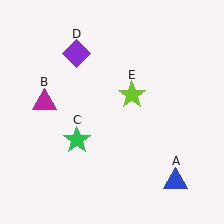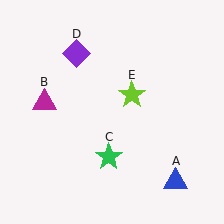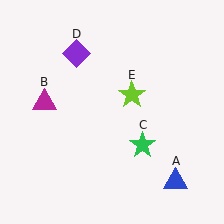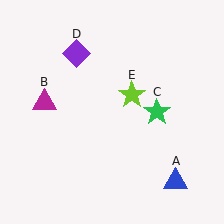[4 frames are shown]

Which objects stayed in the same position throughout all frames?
Blue triangle (object A) and magenta triangle (object B) and purple diamond (object D) and lime star (object E) remained stationary.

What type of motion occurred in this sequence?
The green star (object C) rotated counterclockwise around the center of the scene.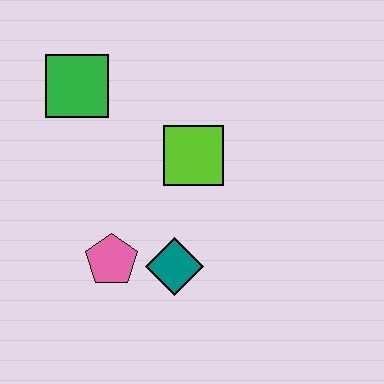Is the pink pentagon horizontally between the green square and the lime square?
Yes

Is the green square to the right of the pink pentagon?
No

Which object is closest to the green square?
The lime square is closest to the green square.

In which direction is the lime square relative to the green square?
The lime square is to the right of the green square.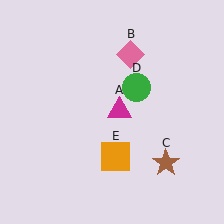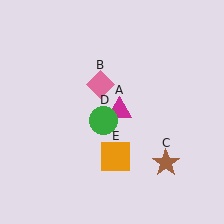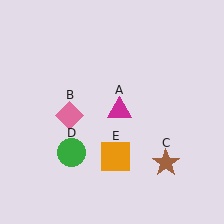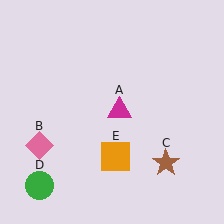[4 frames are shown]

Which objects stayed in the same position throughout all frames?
Magenta triangle (object A) and brown star (object C) and orange square (object E) remained stationary.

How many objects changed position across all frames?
2 objects changed position: pink diamond (object B), green circle (object D).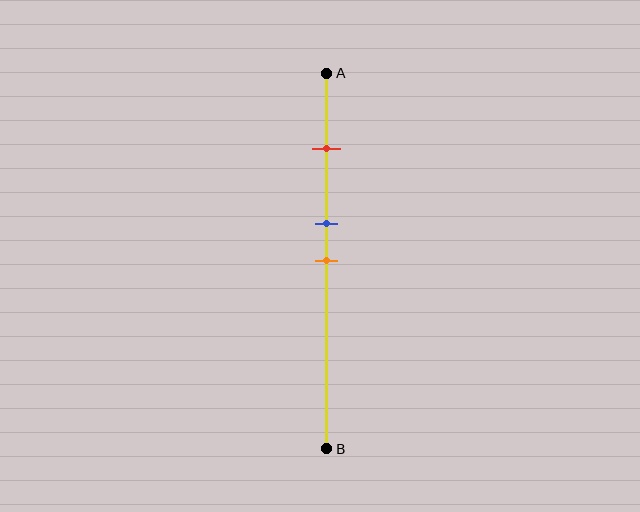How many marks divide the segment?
There are 3 marks dividing the segment.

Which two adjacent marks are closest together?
The blue and orange marks are the closest adjacent pair.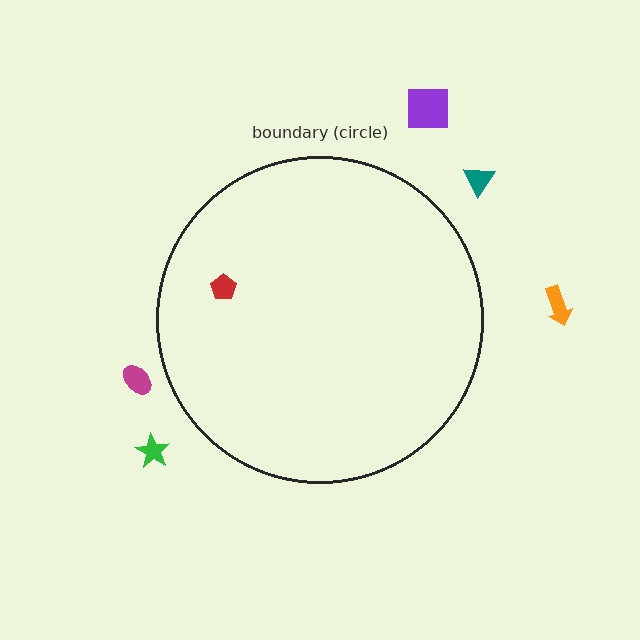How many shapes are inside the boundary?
1 inside, 5 outside.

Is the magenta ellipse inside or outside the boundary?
Outside.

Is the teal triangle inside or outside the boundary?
Outside.